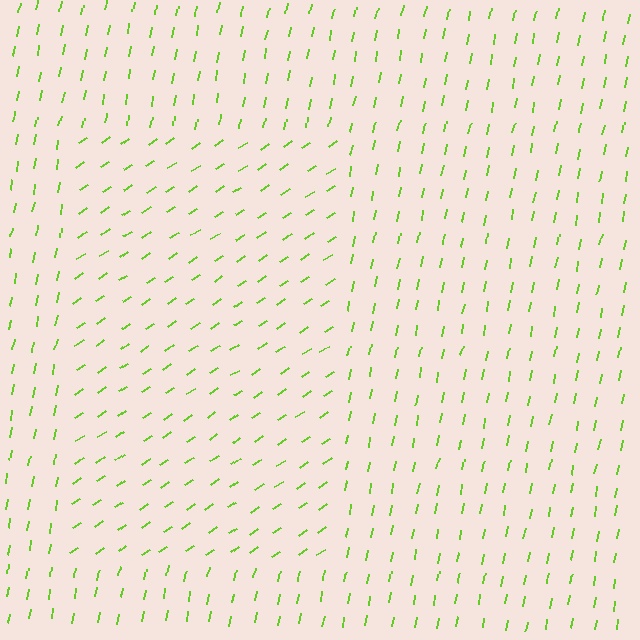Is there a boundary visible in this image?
Yes, there is a texture boundary formed by a change in line orientation.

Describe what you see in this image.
The image is filled with small lime line segments. A rectangle region in the image has lines oriented differently from the surrounding lines, creating a visible texture boundary.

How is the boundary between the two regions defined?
The boundary is defined purely by a change in line orientation (approximately 45 degrees difference). All lines are the same color and thickness.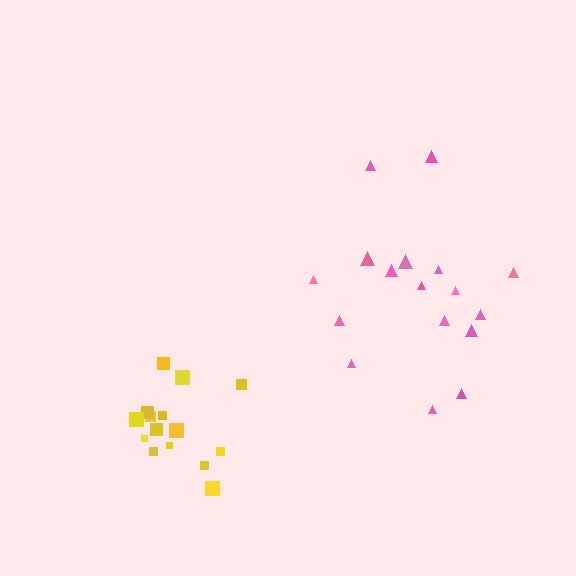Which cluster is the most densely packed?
Yellow.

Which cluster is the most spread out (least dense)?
Pink.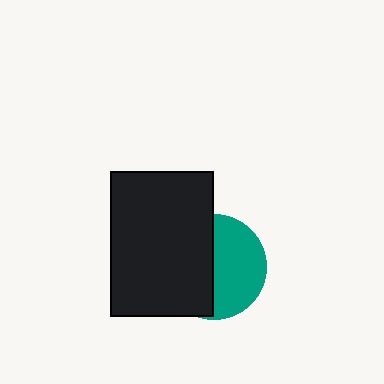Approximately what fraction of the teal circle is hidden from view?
Roughly 49% of the teal circle is hidden behind the black rectangle.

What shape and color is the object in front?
The object in front is a black rectangle.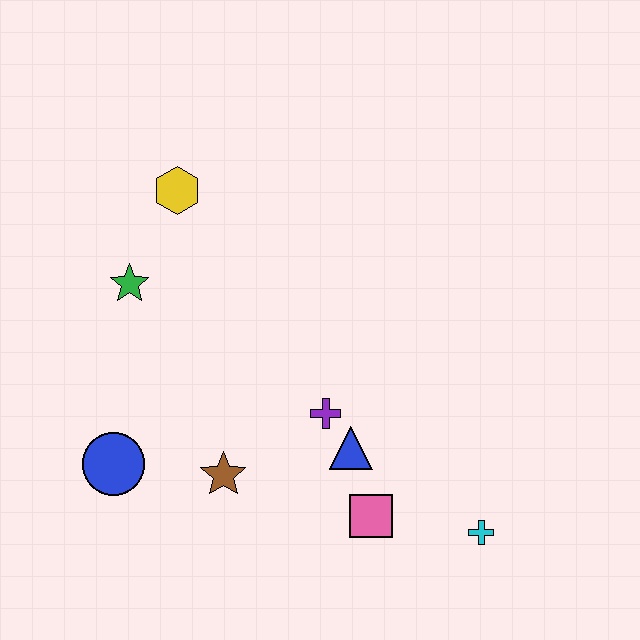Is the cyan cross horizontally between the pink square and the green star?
No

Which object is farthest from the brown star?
The yellow hexagon is farthest from the brown star.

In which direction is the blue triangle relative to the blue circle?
The blue triangle is to the right of the blue circle.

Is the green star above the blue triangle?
Yes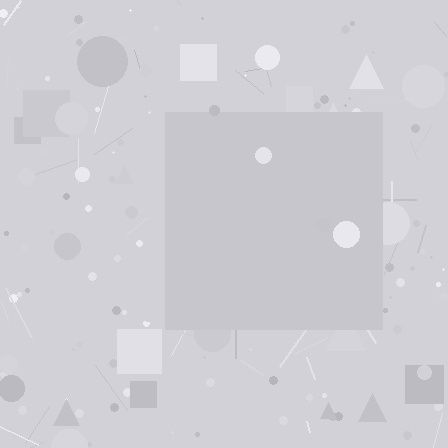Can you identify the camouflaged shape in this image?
The camouflaged shape is a square.